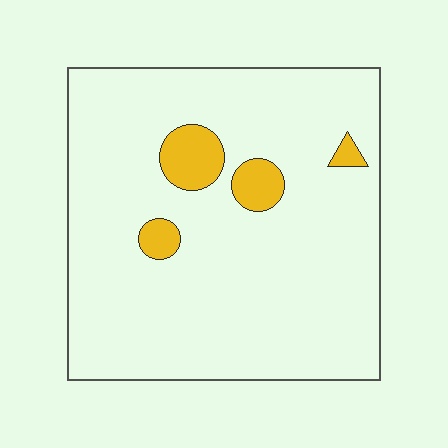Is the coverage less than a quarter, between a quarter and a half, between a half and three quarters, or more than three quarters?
Less than a quarter.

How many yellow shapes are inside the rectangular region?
4.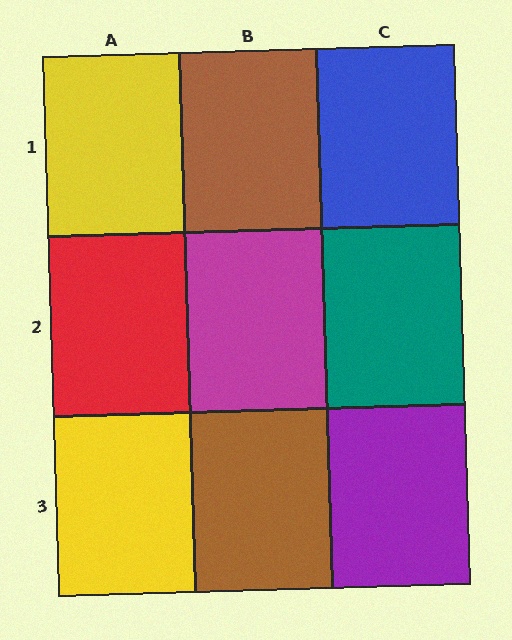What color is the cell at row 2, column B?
Magenta.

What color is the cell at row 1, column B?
Brown.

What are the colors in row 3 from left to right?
Yellow, brown, purple.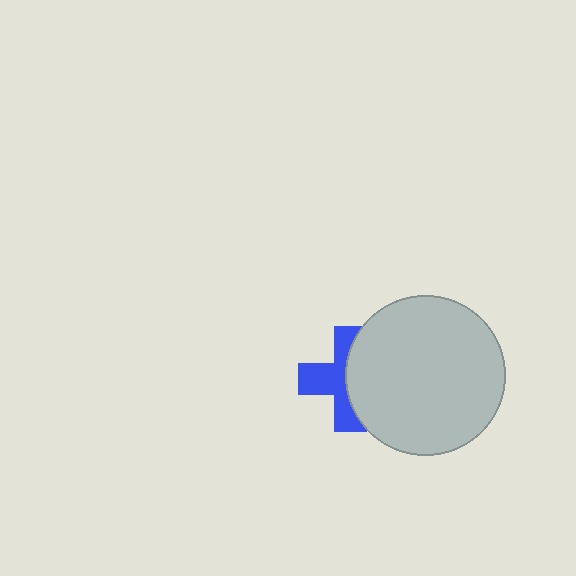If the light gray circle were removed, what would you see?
You would see the complete blue cross.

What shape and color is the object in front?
The object in front is a light gray circle.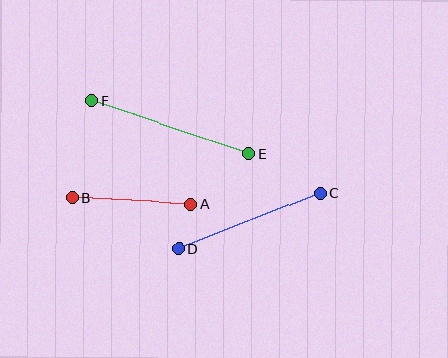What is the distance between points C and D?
The distance is approximately 152 pixels.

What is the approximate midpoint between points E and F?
The midpoint is at approximately (170, 127) pixels.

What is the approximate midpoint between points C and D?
The midpoint is at approximately (250, 221) pixels.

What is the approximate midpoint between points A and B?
The midpoint is at approximately (131, 201) pixels.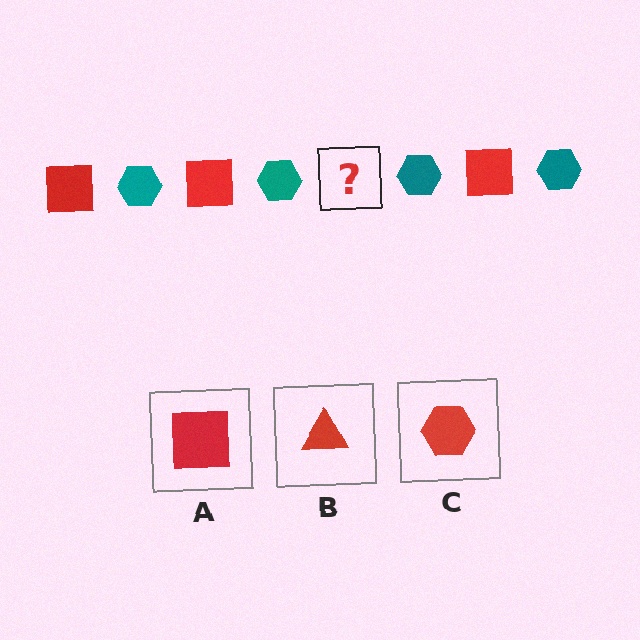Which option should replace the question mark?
Option A.